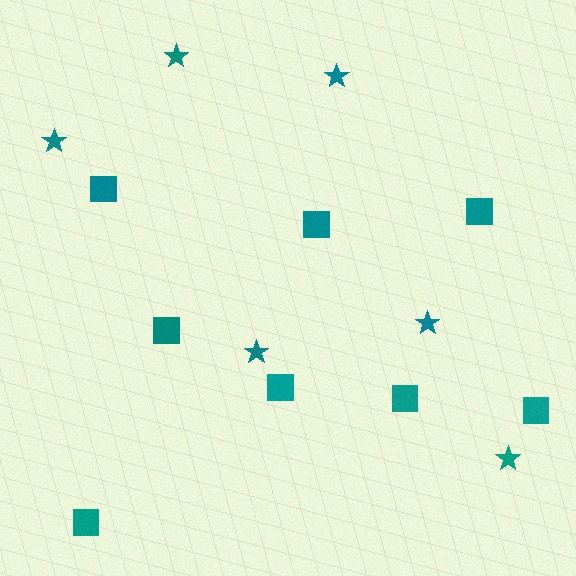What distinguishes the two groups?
There are 2 groups: one group of squares (8) and one group of stars (6).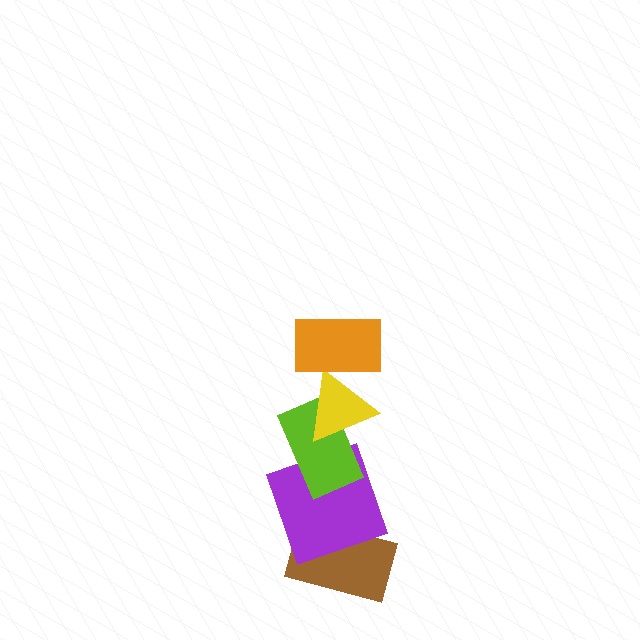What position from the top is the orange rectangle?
The orange rectangle is 1st from the top.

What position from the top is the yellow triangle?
The yellow triangle is 2nd from the top.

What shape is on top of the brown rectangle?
The purple square is on top of the brown rectangle.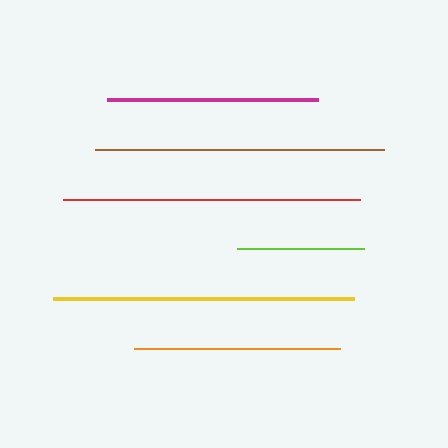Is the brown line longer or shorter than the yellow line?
The yellow line is longer than the brown line.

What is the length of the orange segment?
The orange segment is approximately 205 pixels long.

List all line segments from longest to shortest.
From longest to shortest: yellow, red, brown, magenta, orange, lime.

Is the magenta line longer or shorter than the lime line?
The magenta line is longer than the lime line.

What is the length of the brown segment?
The brown segment is approximately 289 pixels long.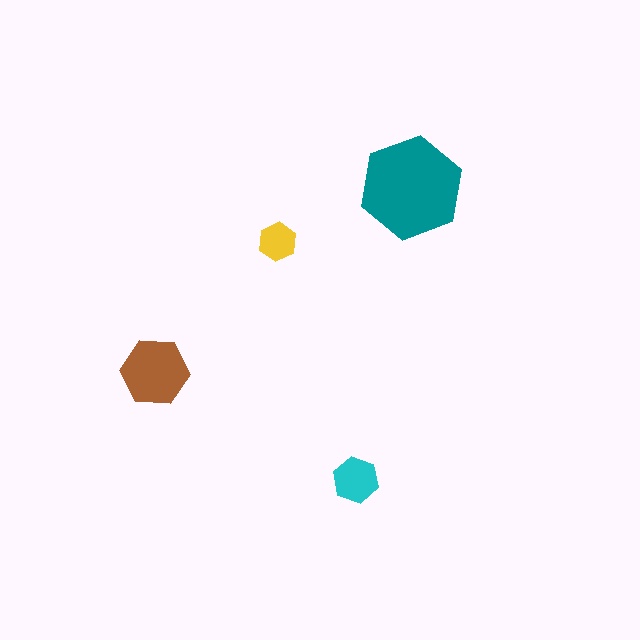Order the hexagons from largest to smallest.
the teal one, the brown one, the cyan one, the yellow one.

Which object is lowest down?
The cyan hexagon is bottommost.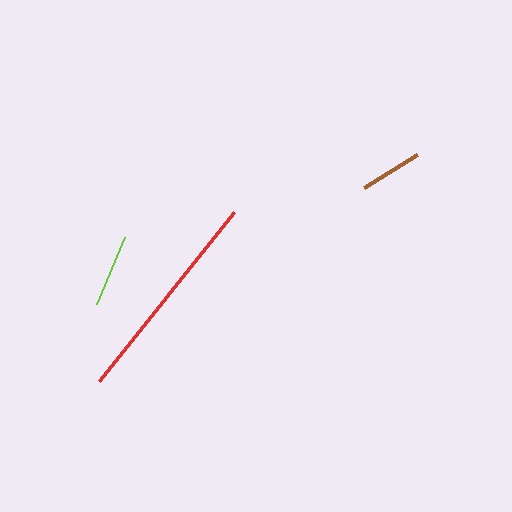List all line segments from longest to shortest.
From longest to shortest: red, lime, brown.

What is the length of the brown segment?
The brown segment is approximately 62 pixels long.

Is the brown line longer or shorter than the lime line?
The lime line is longer than the brown line.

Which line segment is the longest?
The red line is the longest at approximately 216 pixels.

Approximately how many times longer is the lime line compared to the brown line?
The lime line is approximately 1.2 times the length of the brown line.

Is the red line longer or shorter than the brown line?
The red line is longer than the brown line.